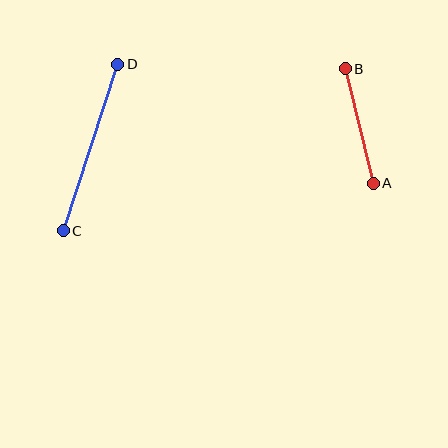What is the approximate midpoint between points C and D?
The midpoint is at approximately (90, 147) pixels.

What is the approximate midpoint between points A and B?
The midpoint is at approximately (359, 126) pixels.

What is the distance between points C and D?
The distance is approximately 175 pixels.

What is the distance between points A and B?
The distance is approximately 118 pixels.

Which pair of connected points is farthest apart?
Points C and D are farthest apart.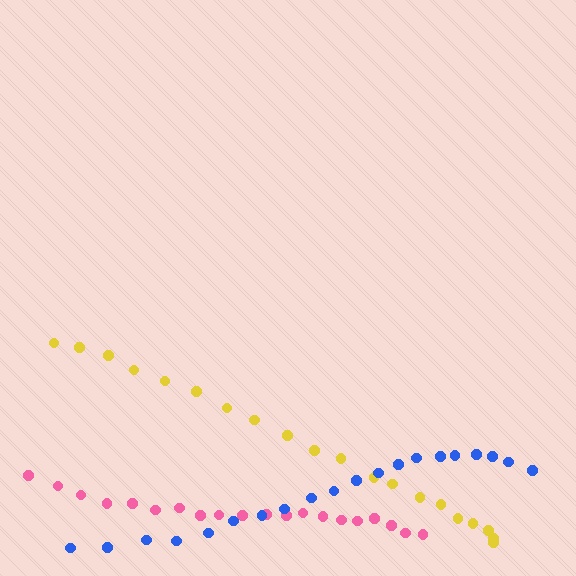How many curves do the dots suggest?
There are 3 distinct paths.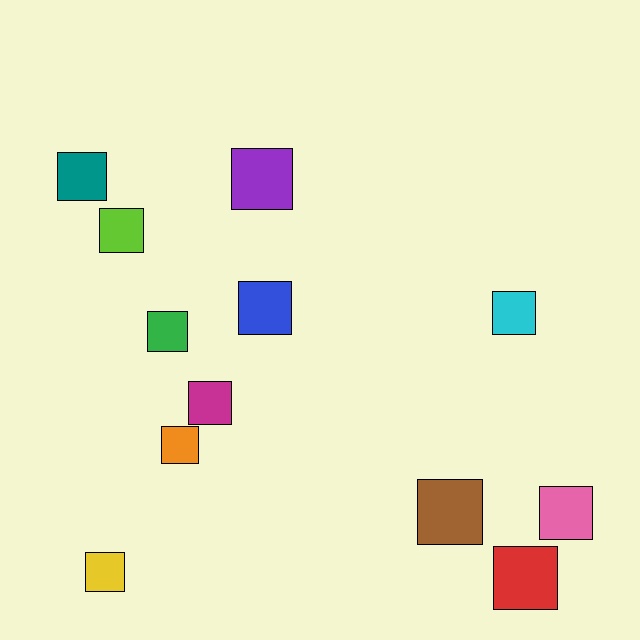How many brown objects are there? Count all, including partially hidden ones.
There is 1 brown object.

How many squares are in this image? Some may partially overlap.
There are 12 squares.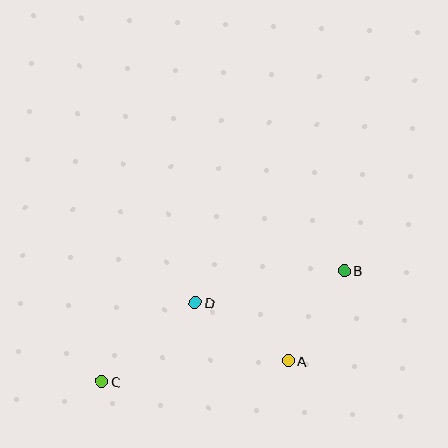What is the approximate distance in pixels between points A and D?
The distance between A and D is approximately 110 pixels.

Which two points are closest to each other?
Points A and B are closest to each other.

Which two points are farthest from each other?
Points B and C are farthest from each other.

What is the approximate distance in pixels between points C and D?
The distance between C and D is approximately 122 pixels.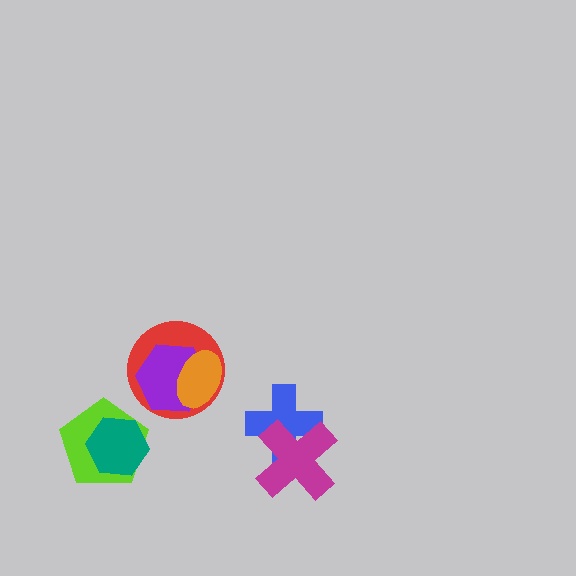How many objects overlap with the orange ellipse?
2 objects overlap with the orange ellipse.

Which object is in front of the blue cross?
The magenta cross is in front of the blue cross.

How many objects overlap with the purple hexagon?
2 objects overlap with the purple hexagon.